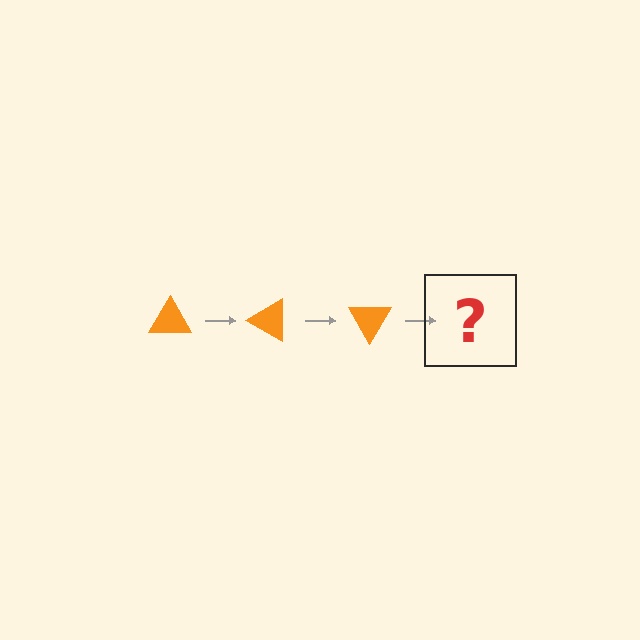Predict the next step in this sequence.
The next step is an orange triangle rotated 90 degrees.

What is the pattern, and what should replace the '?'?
The pattern is that the triangle rotates 30 degrees each step. The '?' should be an orange triangle rotated 90 degrees.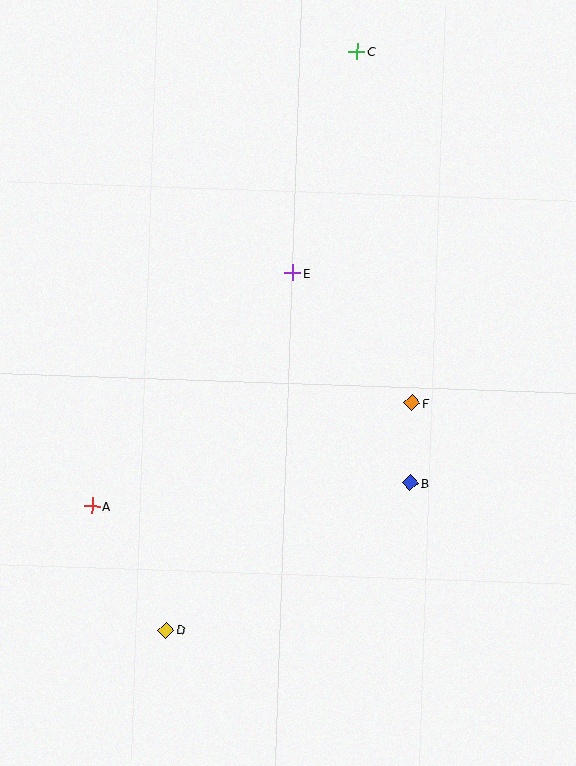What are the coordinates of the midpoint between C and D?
The midpoint between C and D is at (262, 341).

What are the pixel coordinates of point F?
Point F is at (412, 403).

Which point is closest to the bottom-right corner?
Point B is closest to the bottom-right corner.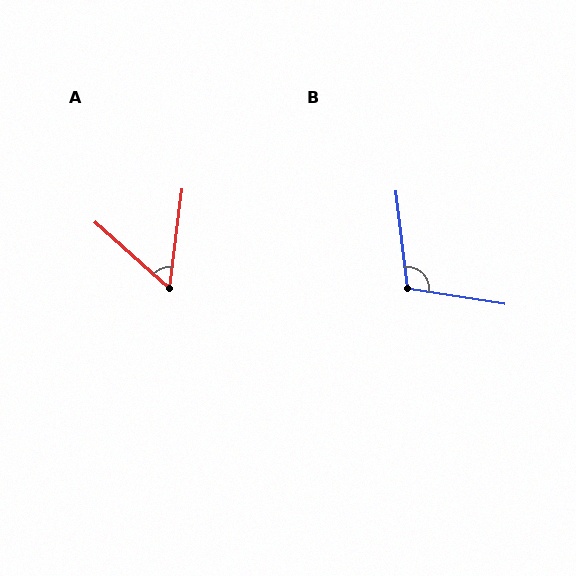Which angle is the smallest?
A, at approximately 55 degrees.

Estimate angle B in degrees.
Approximately 106 degrees.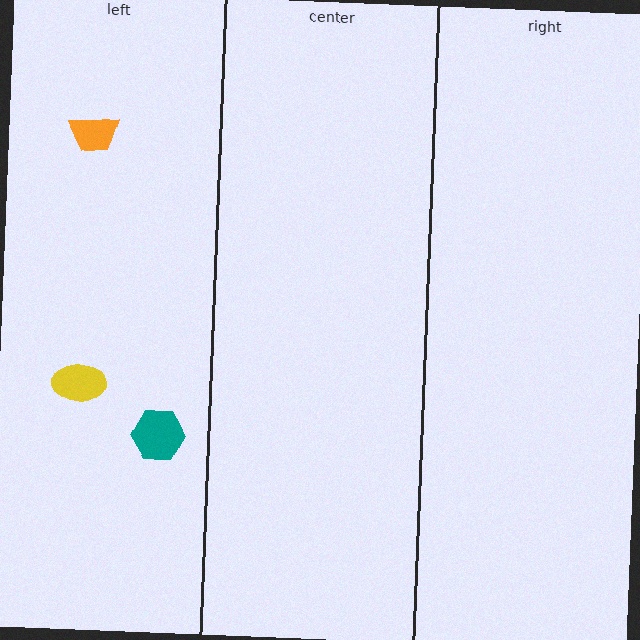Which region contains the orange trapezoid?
The left region.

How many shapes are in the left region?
3.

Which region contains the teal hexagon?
The left region.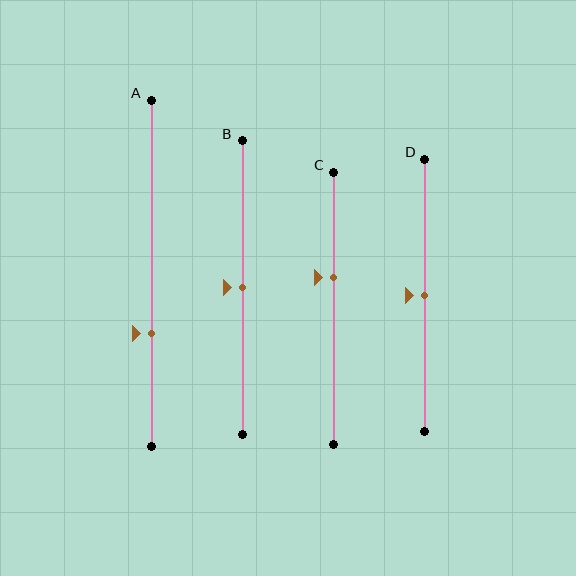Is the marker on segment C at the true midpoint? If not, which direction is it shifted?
No, the marker on segment C is shifted upward by about 11% of the segment length.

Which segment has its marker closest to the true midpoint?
Segment B has its marker closest to the true midpoint.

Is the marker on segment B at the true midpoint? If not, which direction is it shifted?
Yes, the marker on segment B is at the true midpoint.